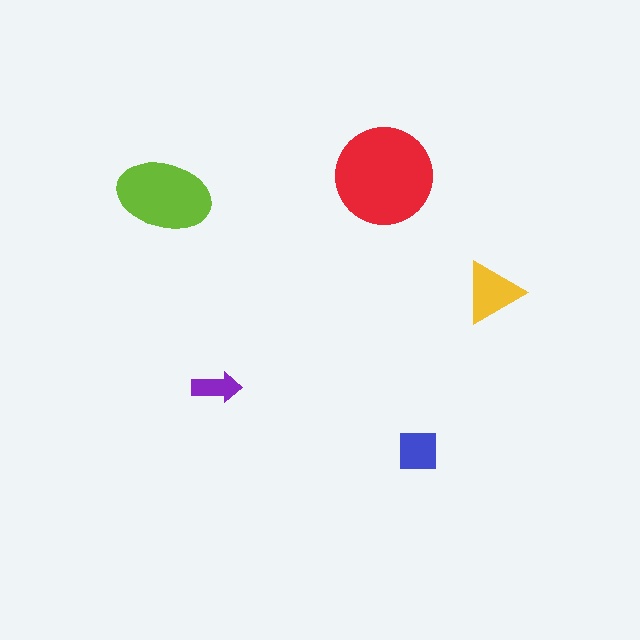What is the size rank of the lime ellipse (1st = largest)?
2nd.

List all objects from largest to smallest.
The red circle, the lime ellipse, the yellow triangle, the blue square, the purple arrow.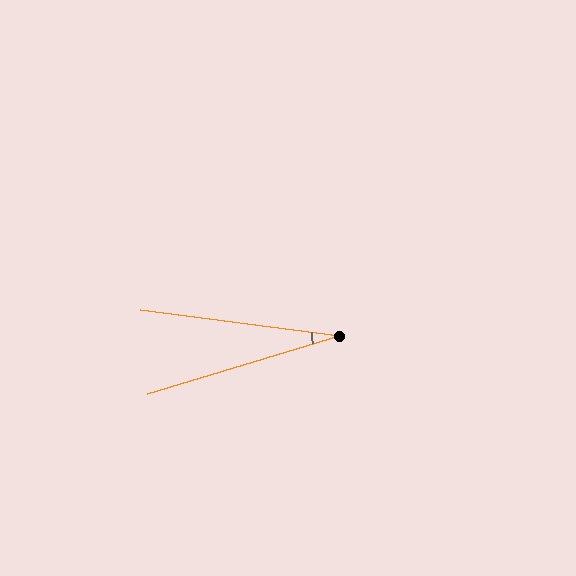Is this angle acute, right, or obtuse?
It is acute.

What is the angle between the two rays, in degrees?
Approximately 24 degrees.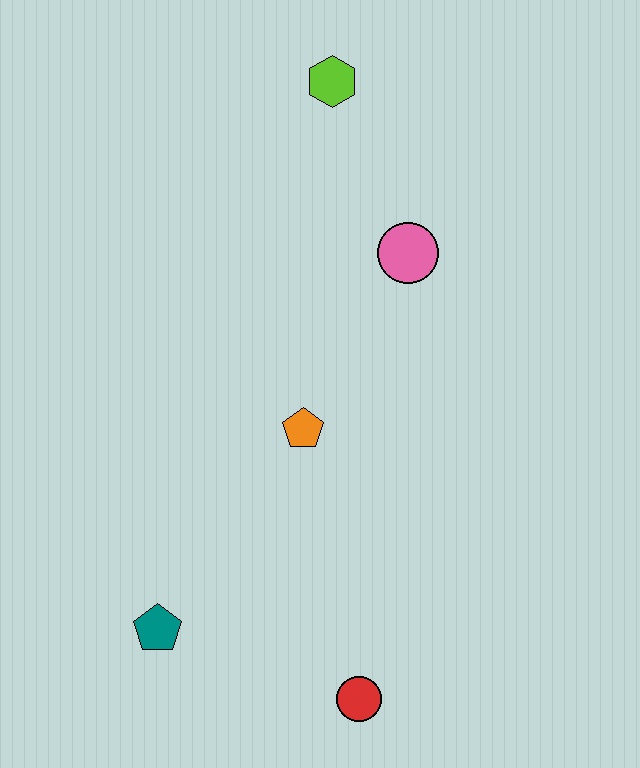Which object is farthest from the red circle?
The lime hexagon is farthest from the red circle.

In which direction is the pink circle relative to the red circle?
The pink circle is above the red circle.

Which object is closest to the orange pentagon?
The pink circle is closest to the orange pentagon.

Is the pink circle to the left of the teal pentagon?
No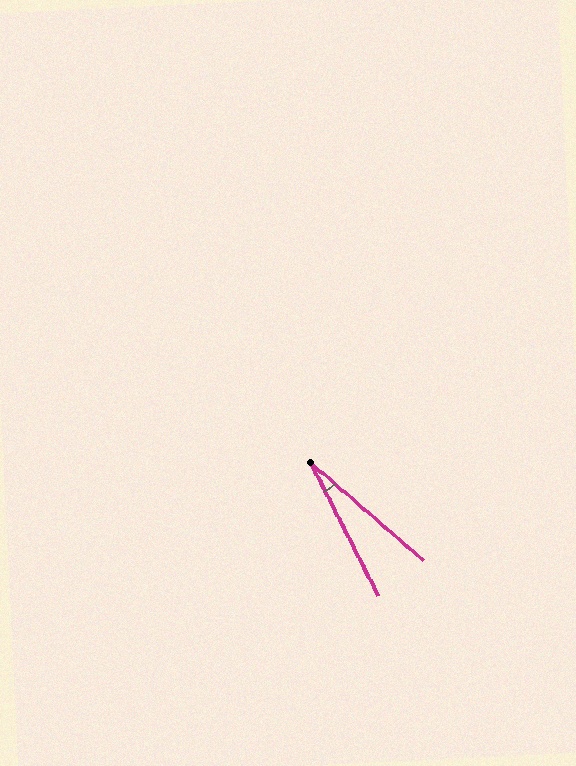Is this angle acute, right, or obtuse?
It is acute.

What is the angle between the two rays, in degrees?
Approximately 23 degrees.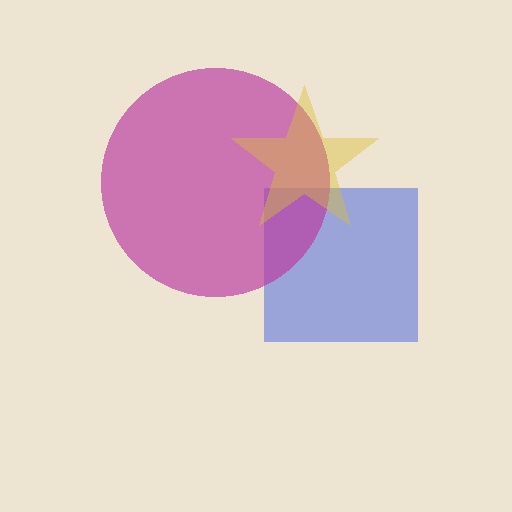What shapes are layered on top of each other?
The layered shapes are: a blue square, a magenta circle, a yellow star.